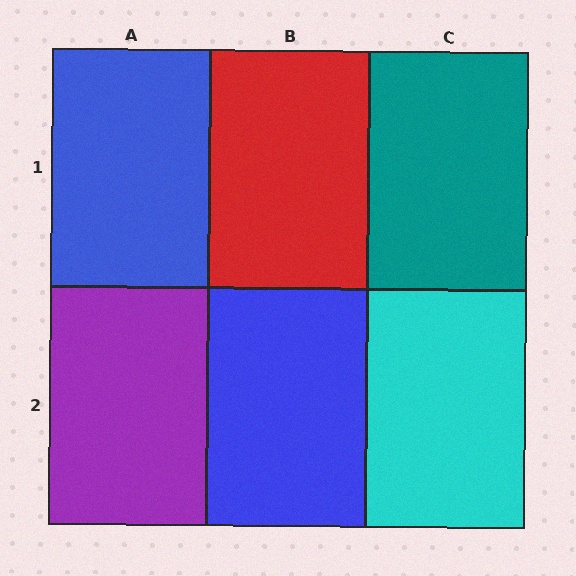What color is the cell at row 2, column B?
Blue.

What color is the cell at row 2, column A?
Purple.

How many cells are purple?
1 cell is purple.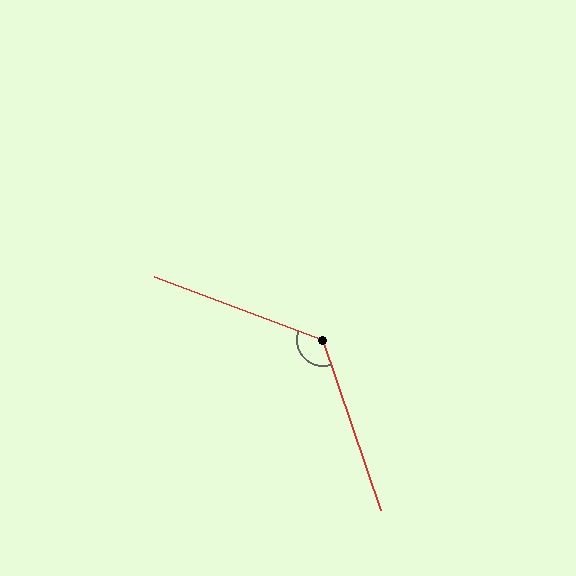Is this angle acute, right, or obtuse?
It is obtuse.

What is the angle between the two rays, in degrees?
Approximately 129 degrees.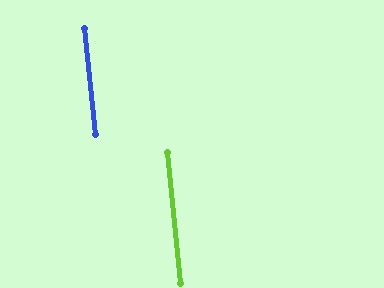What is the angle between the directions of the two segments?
Approximately 1 degree.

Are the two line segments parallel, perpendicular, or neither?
Parallel — their directions differ by only 0.6°.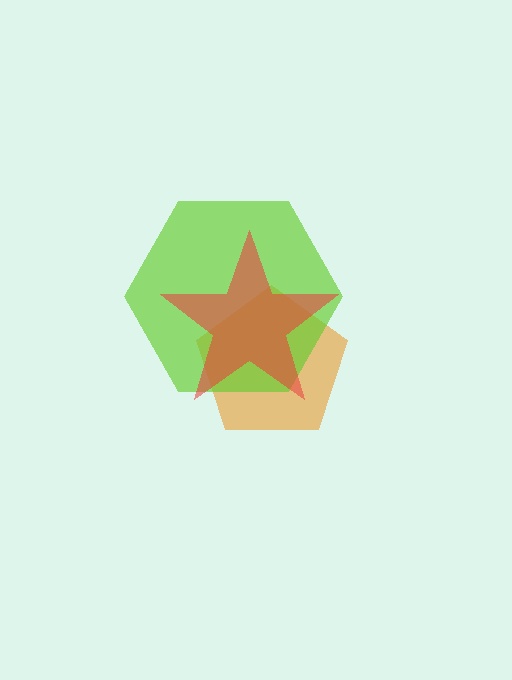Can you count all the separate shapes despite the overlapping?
Yes, there are 3 separate shapes.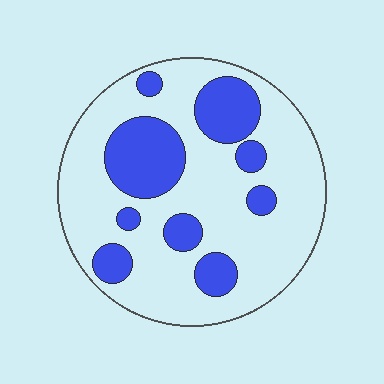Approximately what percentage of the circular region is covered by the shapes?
Approximately 25%.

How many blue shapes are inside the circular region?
9.